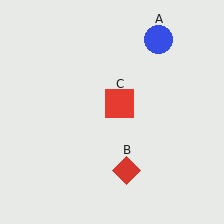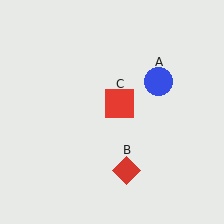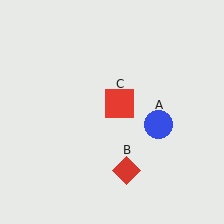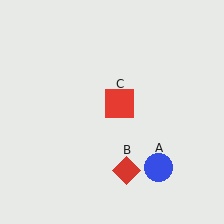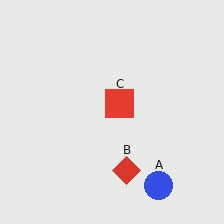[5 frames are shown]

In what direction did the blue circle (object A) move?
The blue circle (object A) moved down.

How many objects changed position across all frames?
1 object changed position: blue circle (object A).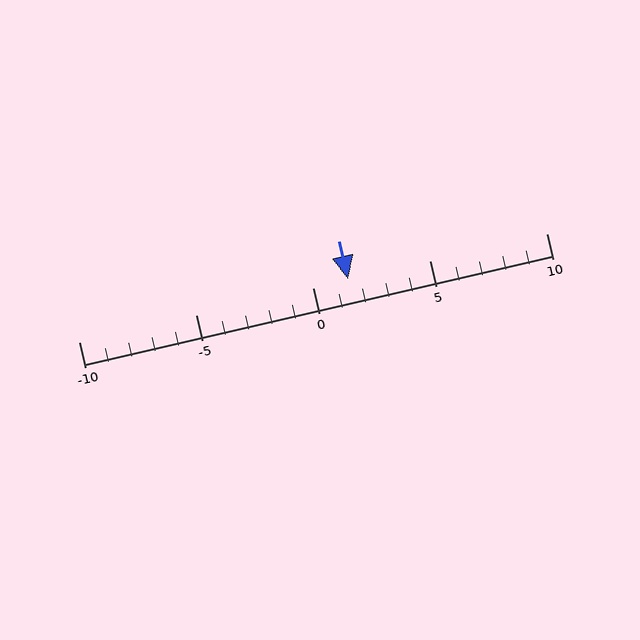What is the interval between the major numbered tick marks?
The major tick marks are spaced 5 units apart.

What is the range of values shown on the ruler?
The ruler shows values from -10 to 10.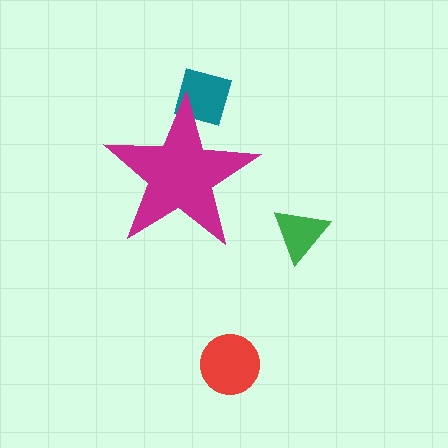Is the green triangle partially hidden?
No, the green triangle is fully visible.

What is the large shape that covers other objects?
A magenta star.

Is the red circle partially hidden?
No, the red circle is fully visible.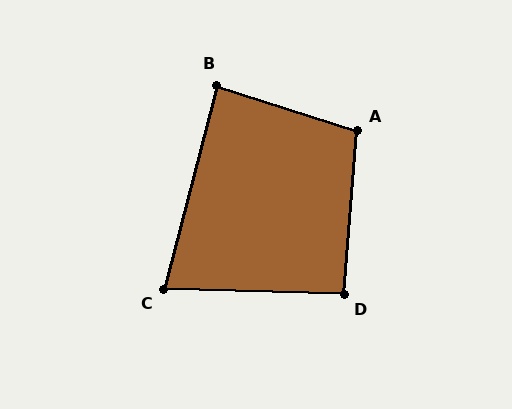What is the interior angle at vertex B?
Approximately 87 degrees (approximately right).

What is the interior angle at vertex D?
Approximately 93 degrees (approximately right).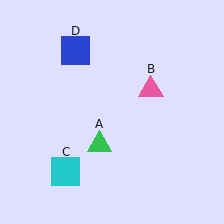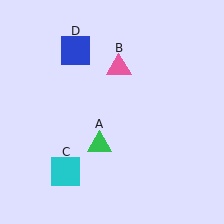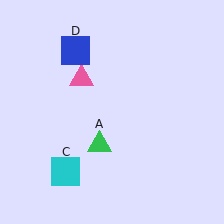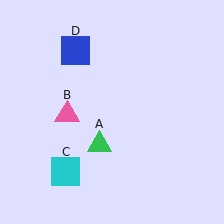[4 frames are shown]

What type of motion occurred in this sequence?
The pink triangle (object B) rotated counterclockwise around the center of the scene.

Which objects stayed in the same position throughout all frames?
Green triangle (object A) and cyan square (object C) and blue square (object D) remained stationary.